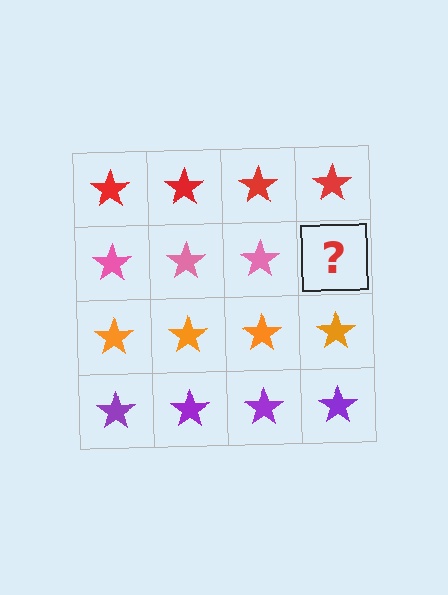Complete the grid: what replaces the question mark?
The question mark should be replaced with a pink star.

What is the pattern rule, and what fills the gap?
The rule is that each row has a consistent color. The gap should be filled with a pink star.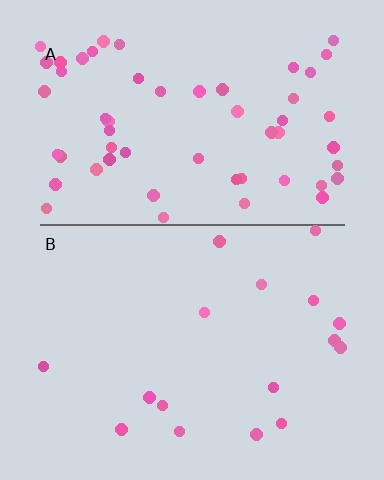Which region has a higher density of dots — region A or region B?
A (the top).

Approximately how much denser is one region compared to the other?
Approximately 3.4× — region A over region B.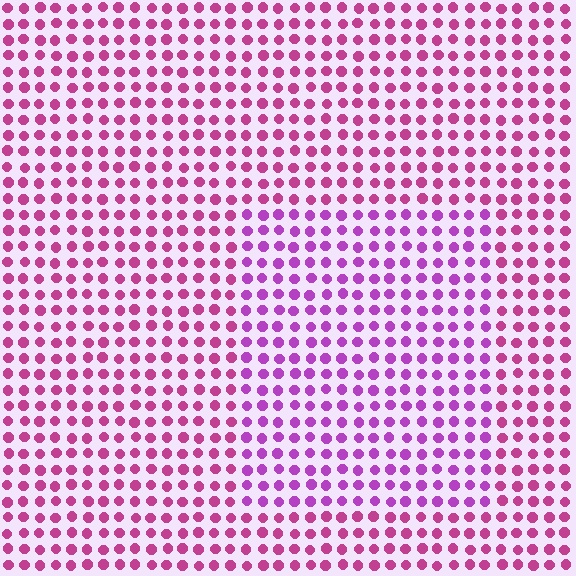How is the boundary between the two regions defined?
The boundary is defined purely by a slight shift in hue (about 29 degrees). Spacing, size, and orientation are identical on both sides.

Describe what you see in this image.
The image is filled with small magenta elements in a uniform arrangement. A rectangle-shaped region is visible where the elements are tinted to a slightly different hue, forming a subtle color boundary.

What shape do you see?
I see a rectangle.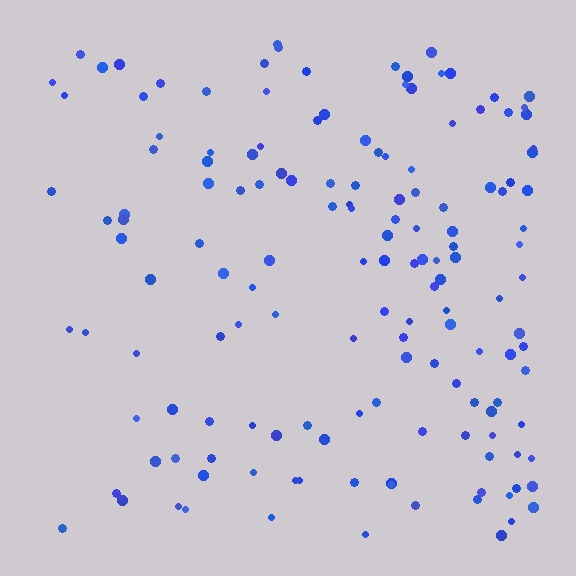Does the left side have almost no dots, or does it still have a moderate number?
Still a moderate number, just noticeably fewer than the right.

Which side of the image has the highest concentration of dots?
The right.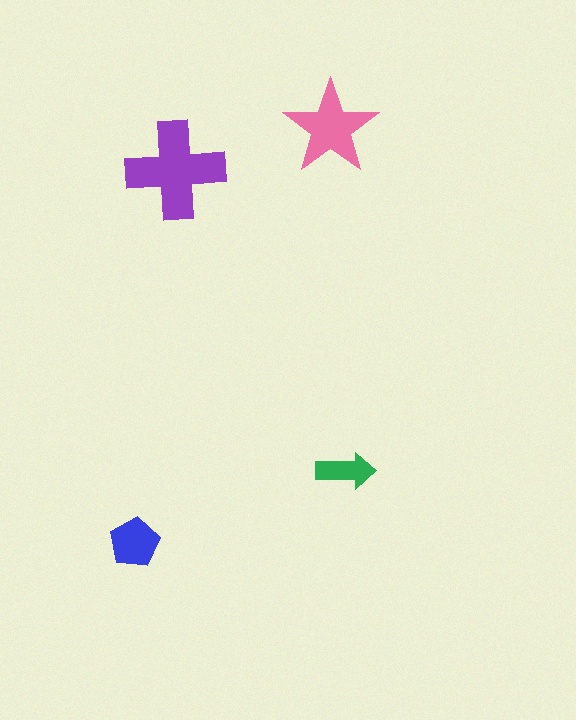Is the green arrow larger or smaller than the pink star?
Smaller.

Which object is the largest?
The purple cross.